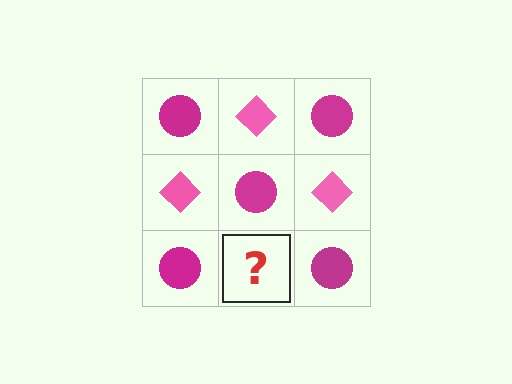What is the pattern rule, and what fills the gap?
The rule is that it alternates magenta circle and pink diamond in a checkerboard pattern. The gap should be filled with a pink diamond.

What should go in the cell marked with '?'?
The missing cell should contain a pink diamond.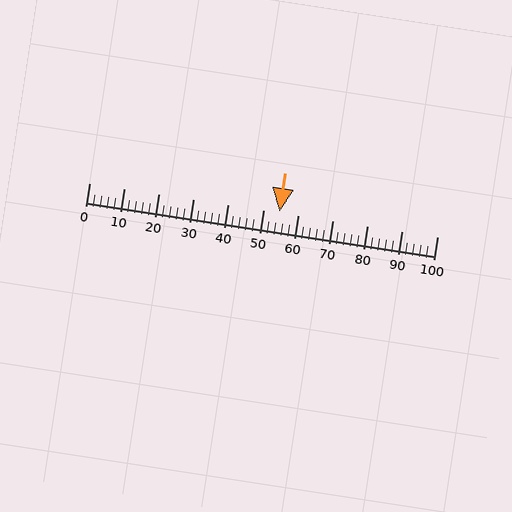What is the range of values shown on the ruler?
The ruler shows values from 0 to 100.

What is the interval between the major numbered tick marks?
The major tick marks are spaced 10 units apart.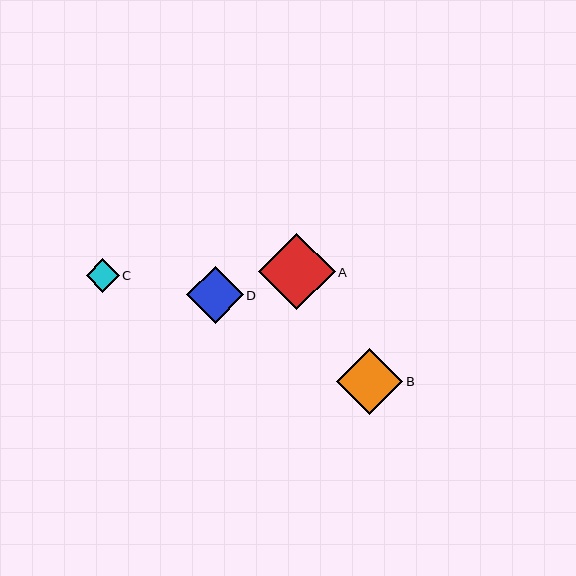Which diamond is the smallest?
Diamond C is the smallest with a size of approximately 33 pixels.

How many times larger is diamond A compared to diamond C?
Diamond A is approximately 2.3 times the size of diamond C.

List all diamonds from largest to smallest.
From largest to smallest: A, B, D, C.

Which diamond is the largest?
Diamond A is the largest with a size of approximately 77 pixels.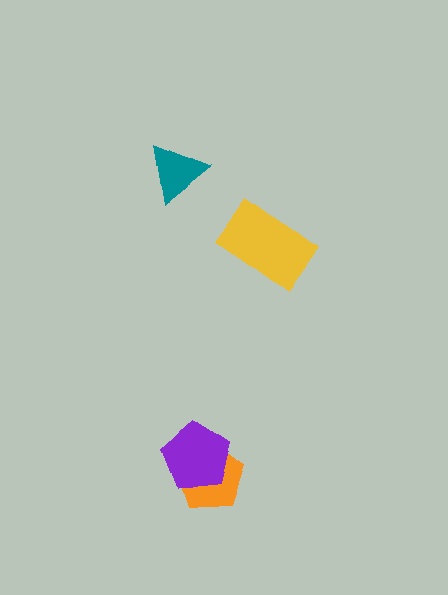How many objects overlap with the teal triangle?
0 objects overlap with the teal triangle.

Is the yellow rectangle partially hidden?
No, no other shape covers it.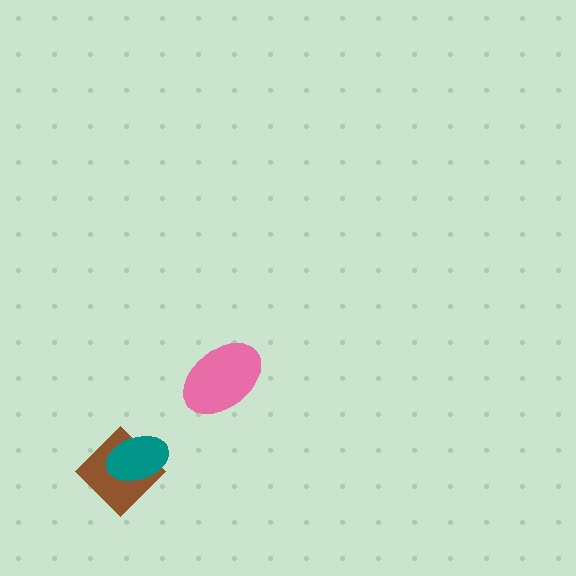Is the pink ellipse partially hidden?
No, no other shape covers it.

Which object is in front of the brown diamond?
The teal ellipse is in front of the brown diamond.